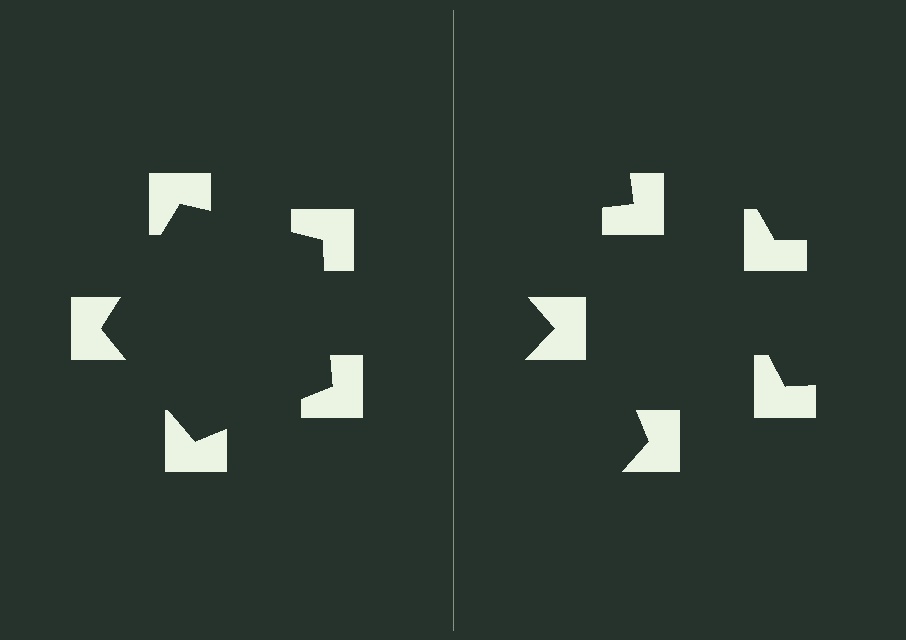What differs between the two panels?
The notched squares are positioned identically on both sides; only the wedge orientations differ. On the left they align to a pentagon; on the right they are misaligned.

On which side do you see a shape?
An illusory pentagon appears on the left side. On the right side the wedge cuts are rotated, so no coherent shape forms.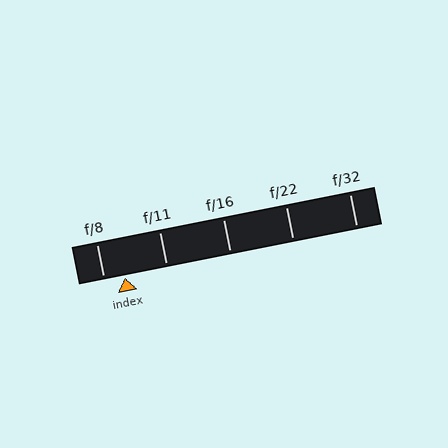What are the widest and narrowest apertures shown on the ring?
The widest aperture shown is f/8 and the narrowest is f/32.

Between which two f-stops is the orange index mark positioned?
The index mark is between f/8 and f/11.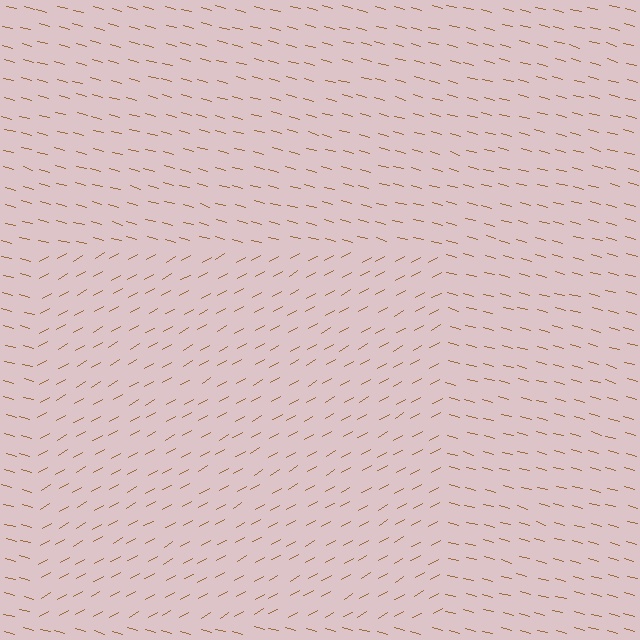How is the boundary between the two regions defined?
The boundary is defined purely by a change in line orientation (approximately 45 degrees difference). All lines are the same color and thickness.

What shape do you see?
I see a rectangle.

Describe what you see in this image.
The image is filled with small brown line segments. A rectangle region in the image has lines oriented differently from the surrounding lines, creating a visible texture boundary.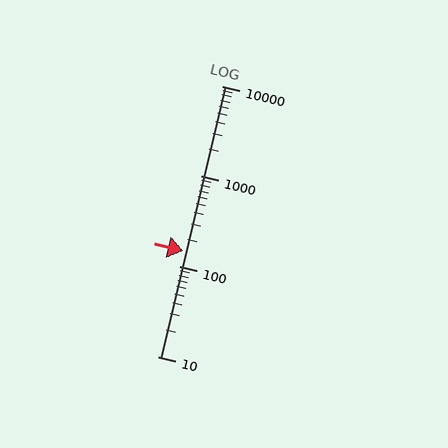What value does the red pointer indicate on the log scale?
The pointer indicates approximately 150.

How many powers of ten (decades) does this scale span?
The scale spans 3 decades, from 10 to 10000.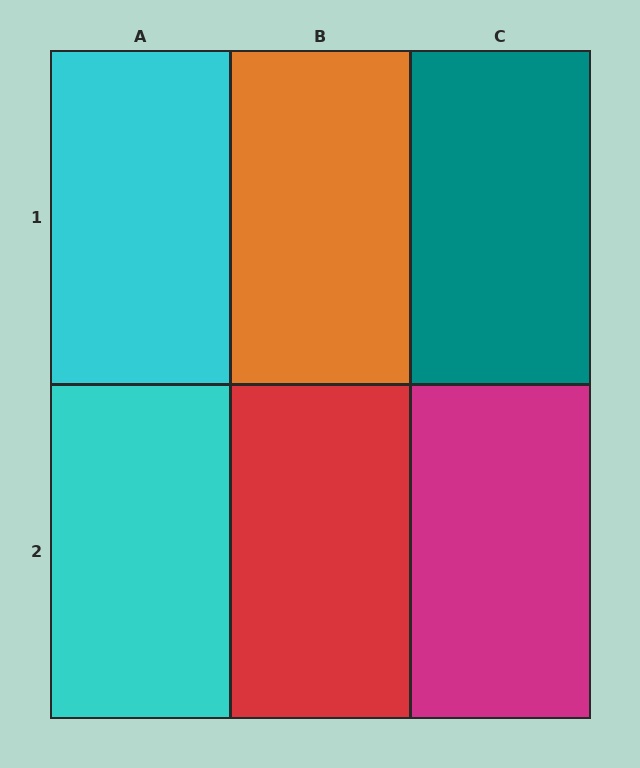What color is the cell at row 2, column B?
Red.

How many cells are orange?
1 cell is orange.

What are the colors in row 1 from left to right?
Cyan, orange, teal.